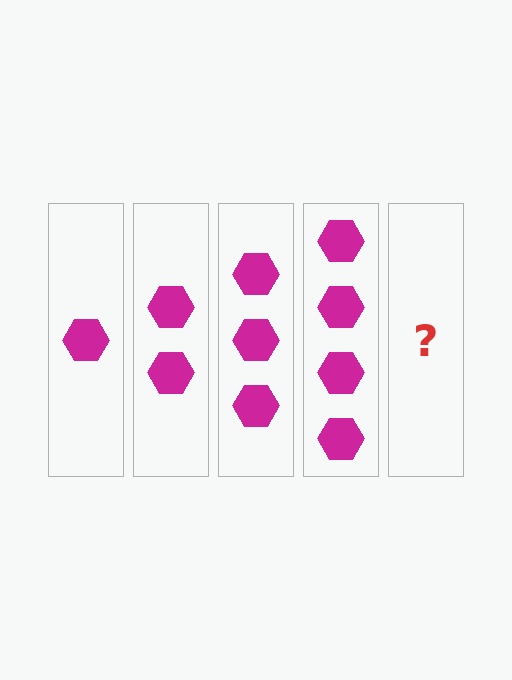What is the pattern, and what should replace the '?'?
The pattern is that each step adds one more hexagon. The '?' should be 5 hexagons.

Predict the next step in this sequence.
The next step is 5 hexagons.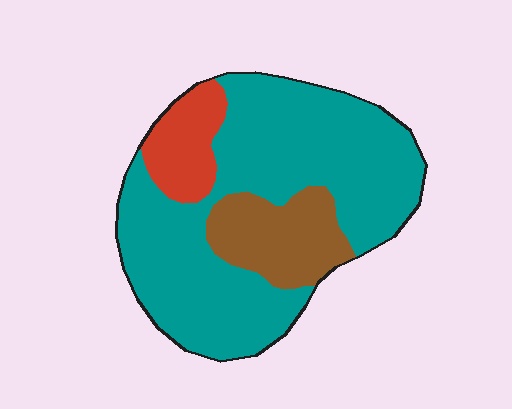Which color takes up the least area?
Red, at roughly 10%.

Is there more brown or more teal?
Teal.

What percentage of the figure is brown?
Brown covers around 15% of the figure.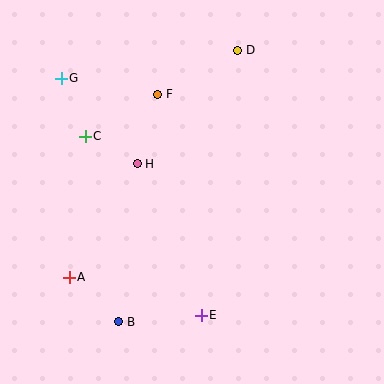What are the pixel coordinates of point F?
Point F is at (158, 94).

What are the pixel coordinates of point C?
Point C is at (85, 136).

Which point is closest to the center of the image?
Point H at (137, 164) is closest to the center.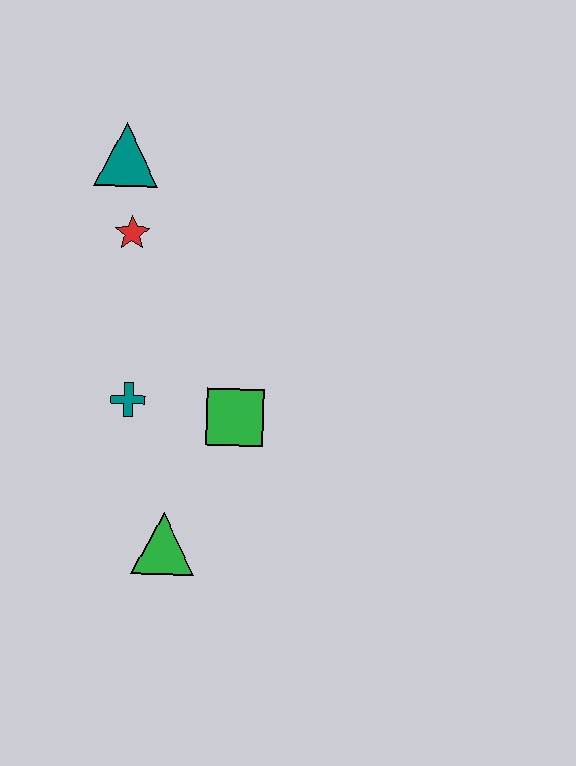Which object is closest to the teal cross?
The green square is closest to the teal cross.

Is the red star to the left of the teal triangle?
No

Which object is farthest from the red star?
The green triangle is farthest from the red star.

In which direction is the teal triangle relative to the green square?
The teal triangle is above the green square.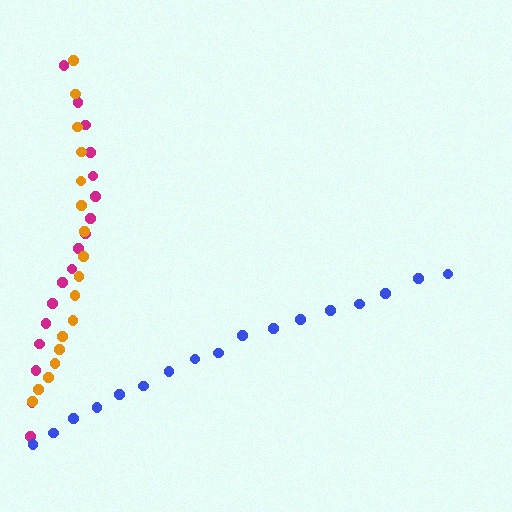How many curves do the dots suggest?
There are 3 distinct paths.